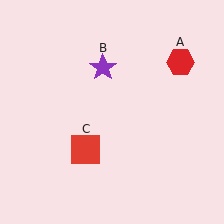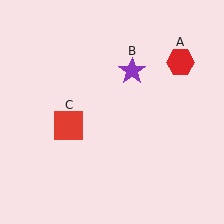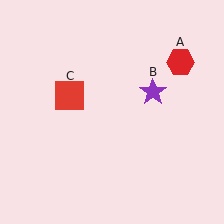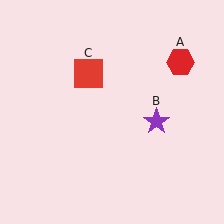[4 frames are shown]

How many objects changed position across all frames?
2 objects changed position: purple star (object B), red square (object C).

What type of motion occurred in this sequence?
The purple star (object B), red square (object C) rotated clockwise around the center of the scene.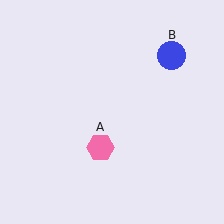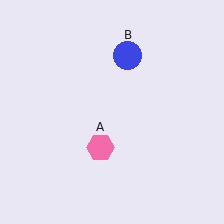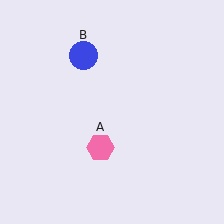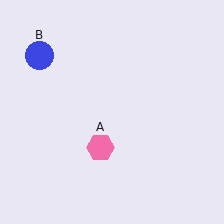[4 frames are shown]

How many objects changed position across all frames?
1 object changed position: blue circle (object B).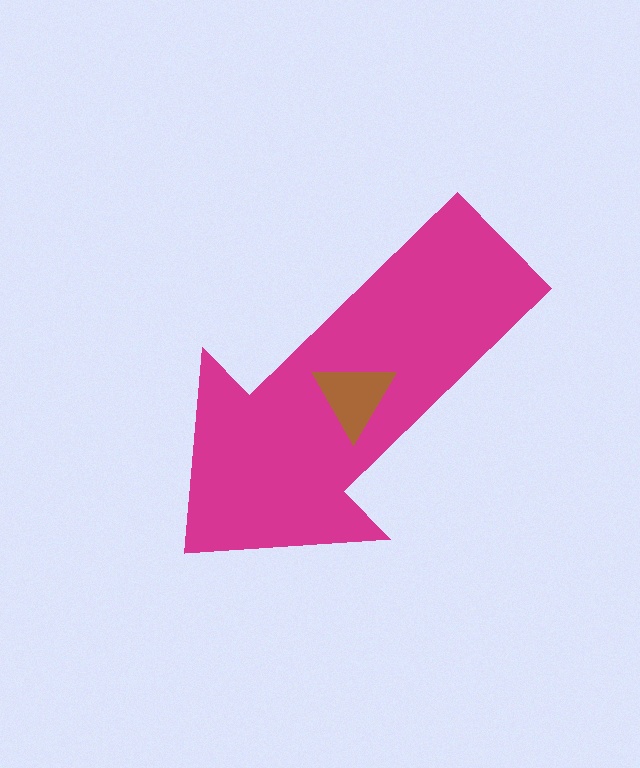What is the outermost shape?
The magenta arrow.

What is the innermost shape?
The brown triangle.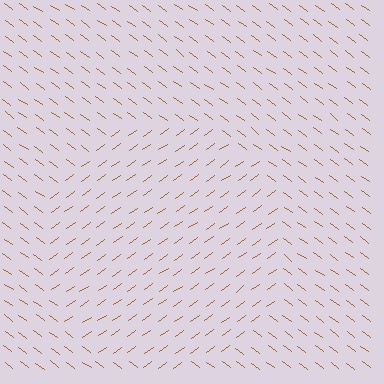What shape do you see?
I see a circle.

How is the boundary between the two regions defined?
The boundary is defined purely by a change in line orientation (approximately 71 degrees difference). All lines are the same color and thickness.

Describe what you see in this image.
The image is filled with small brown line segments. A circle region in the image has lines oriented differently from the surrounding lines, creating a visible texture boundary.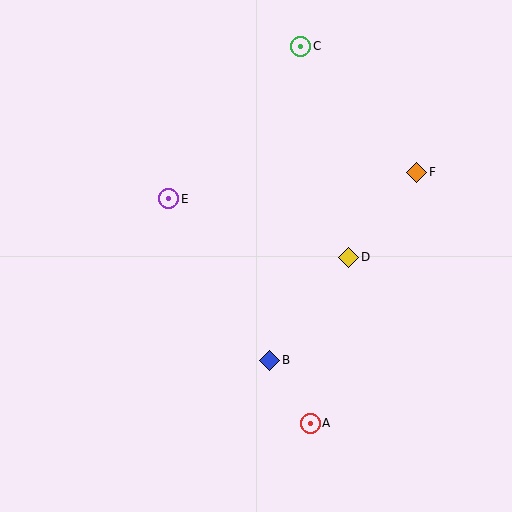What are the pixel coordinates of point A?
Point A is at (310, 423).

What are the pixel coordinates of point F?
Point F is at (417, 172).